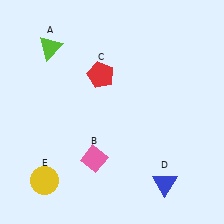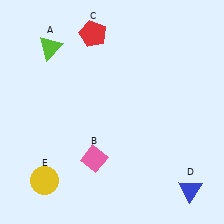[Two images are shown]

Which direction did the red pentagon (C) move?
The red pentagon (C) moved up.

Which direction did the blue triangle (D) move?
The blue triangle (D) moved right.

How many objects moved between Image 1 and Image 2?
2 objects moved between the two images.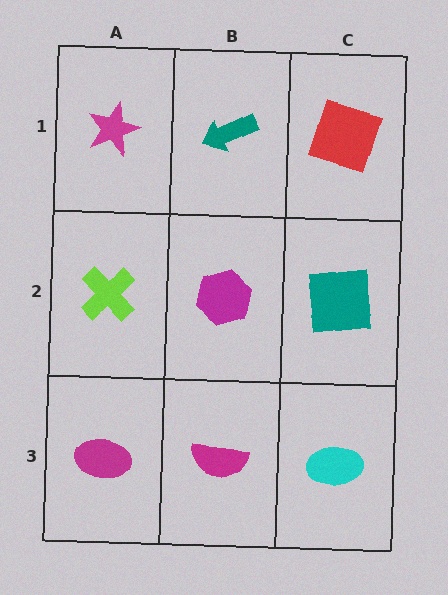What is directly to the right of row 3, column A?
A magenta semicircle.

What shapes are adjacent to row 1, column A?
A lime cross (row 2, column A), a teal arrow (row 1, column B).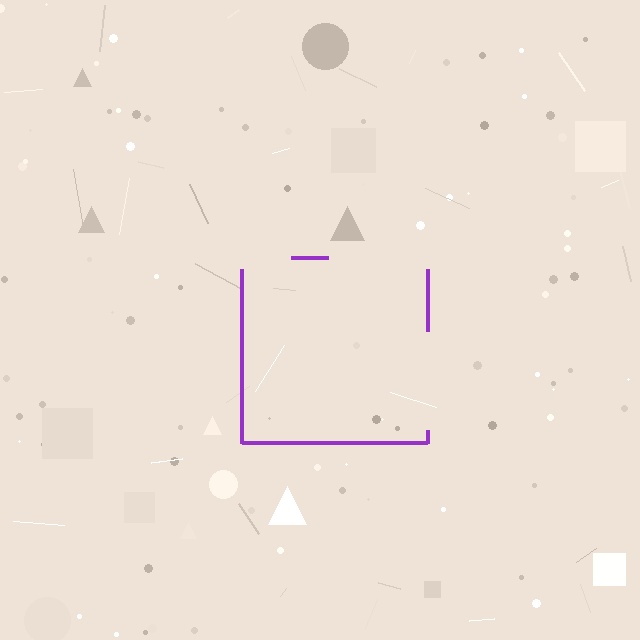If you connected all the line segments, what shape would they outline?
They would outline a square.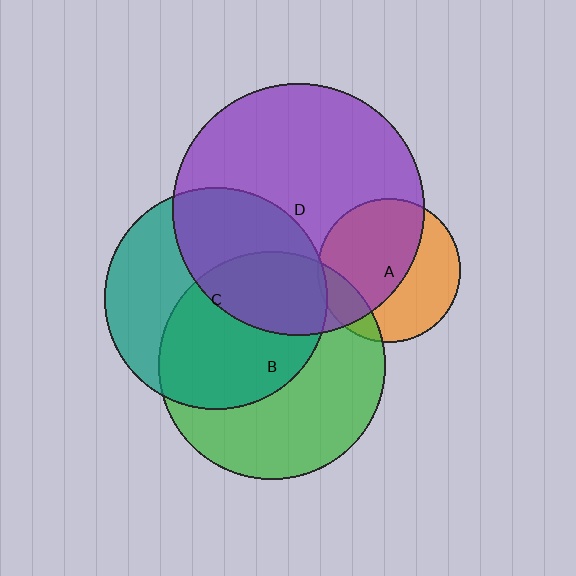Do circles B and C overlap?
Yes.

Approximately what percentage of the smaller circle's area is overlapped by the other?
Approximately 55%.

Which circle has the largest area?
Circle D (purple).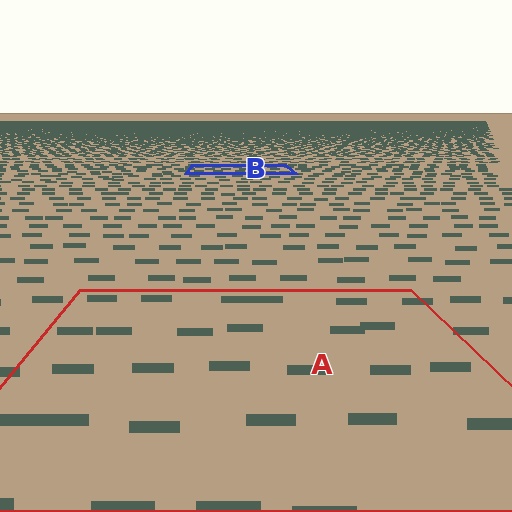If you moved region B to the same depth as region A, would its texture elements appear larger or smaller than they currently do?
They would appear larger. At a closer depth, the same texture elements are projected at a bigger on-screen size.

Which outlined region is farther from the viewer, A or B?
Region B is farther from the viewer — the texture elements inside it appear smaller and more densely packed.